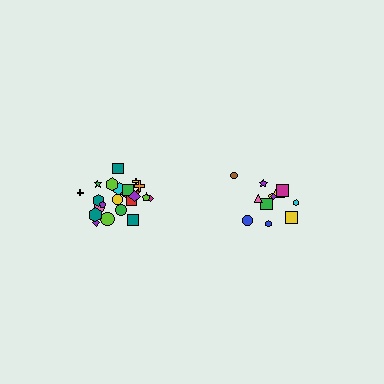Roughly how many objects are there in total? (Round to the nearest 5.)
Roughly 35 objects in total.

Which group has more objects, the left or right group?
The left group.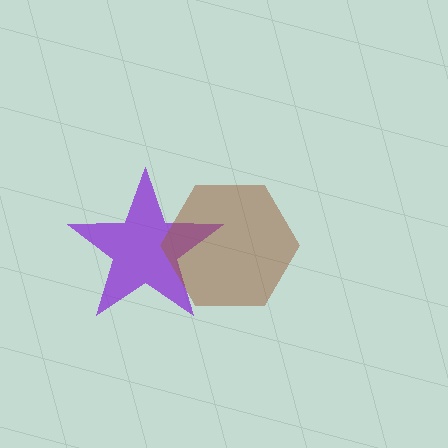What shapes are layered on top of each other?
The layered shapes are: a purple star, a brown hexagon.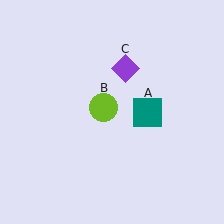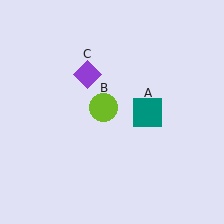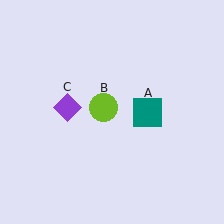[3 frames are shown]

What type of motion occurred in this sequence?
The purple diamond (object C) rotated counterclockwise around the center of the scene.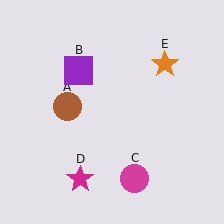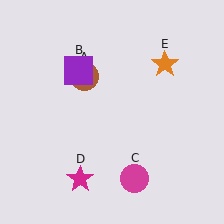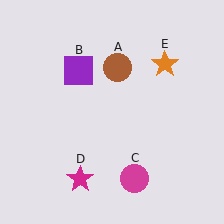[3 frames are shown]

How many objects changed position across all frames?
1 object changed position: brown circle (object A).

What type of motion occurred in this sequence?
The brown circle (object A) rotated clockwise around the center of the scene.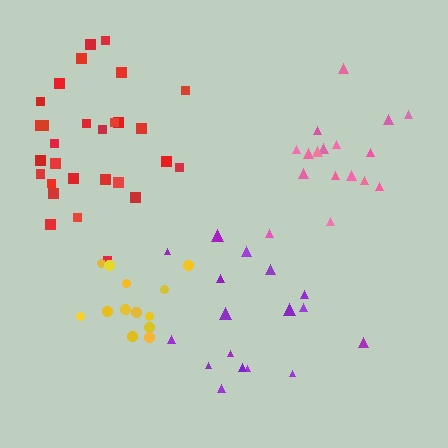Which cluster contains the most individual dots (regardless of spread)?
Red (30).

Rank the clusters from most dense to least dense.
yellow, pink, red, purple.